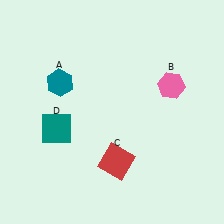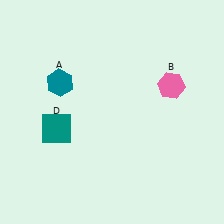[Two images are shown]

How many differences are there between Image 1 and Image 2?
There is 1 difference between the two images.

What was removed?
The red square (C) was removed in Image 2.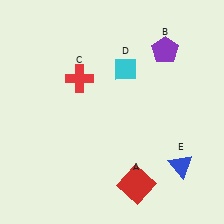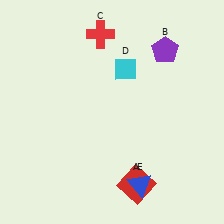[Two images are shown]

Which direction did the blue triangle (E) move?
The blue triangle (E) moved left.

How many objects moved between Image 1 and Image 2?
2 objects moved between the two images.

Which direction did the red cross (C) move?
The red cross (C) moved up.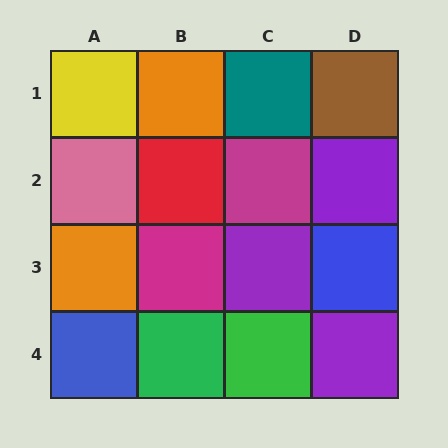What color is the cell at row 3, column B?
Magenta.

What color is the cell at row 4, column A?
Blue.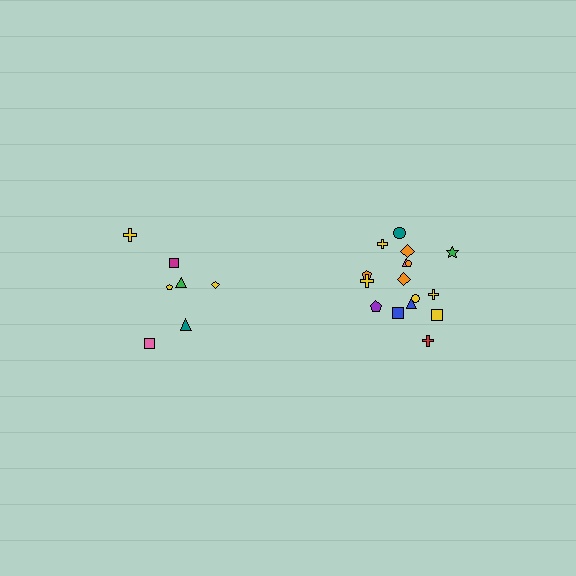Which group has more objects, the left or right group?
The right group.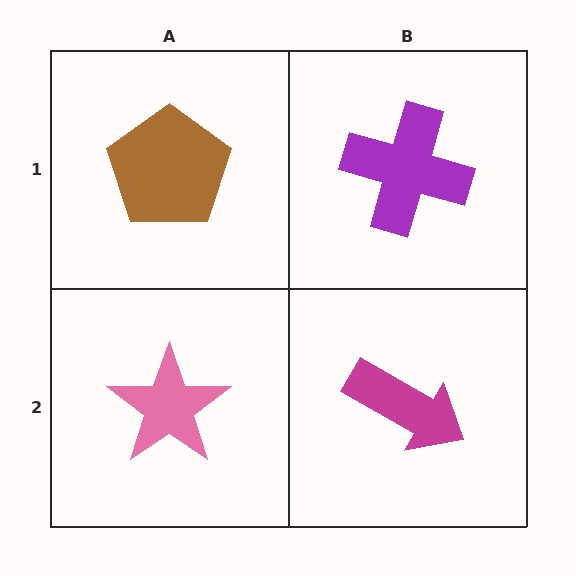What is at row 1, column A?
A brown pentagon.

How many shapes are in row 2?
2 shapes.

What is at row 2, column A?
A pink star.